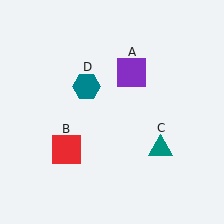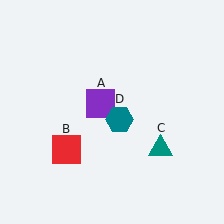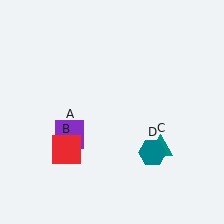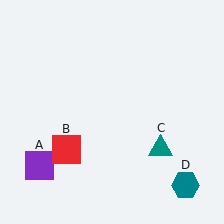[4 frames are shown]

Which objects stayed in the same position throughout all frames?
Red square (object B) and teal triangle (object C) remained stationary.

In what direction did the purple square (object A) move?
The purple square (object A) moved down and to the left.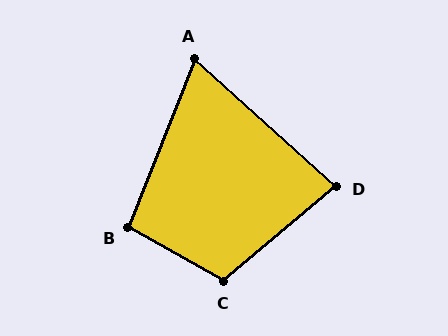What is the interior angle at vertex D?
Approximately 82 degrees (acute).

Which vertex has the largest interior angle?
C, at approximately 111 degrees.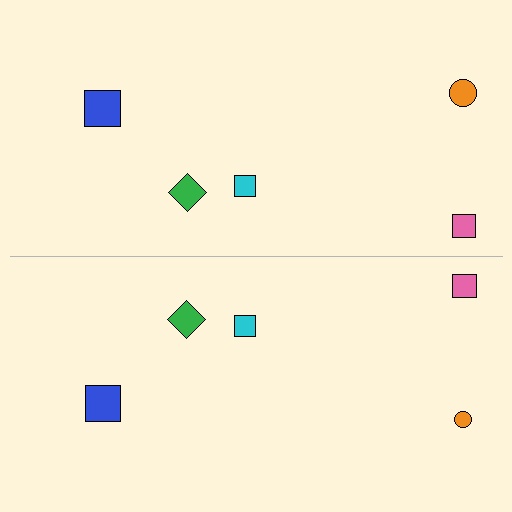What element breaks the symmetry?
The orange circle on the bottom side has a different size than its mirror counterpart.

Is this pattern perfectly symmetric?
No, the pattern is not perfectly symmetric. The orange circle on the bottom side has a different size than its mirror counterpart.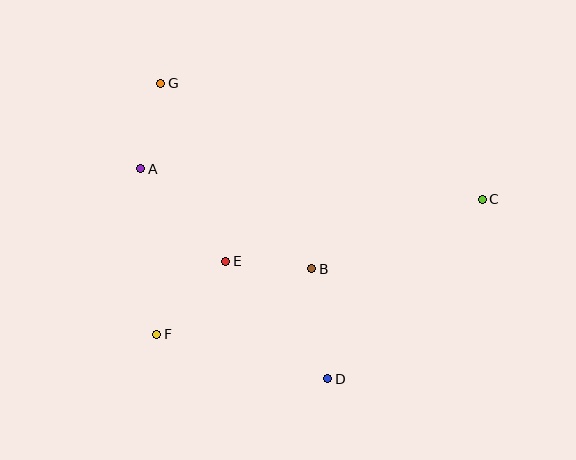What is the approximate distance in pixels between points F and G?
The distance between F and G is approximately 251 pixels.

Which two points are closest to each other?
Points B and E are closest to each other.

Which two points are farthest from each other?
Points C and F are farthest from each other.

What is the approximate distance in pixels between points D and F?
The distance between D and F is approximately 177 pixels.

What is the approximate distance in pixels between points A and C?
The distance between A and C is approximately 343 pixels.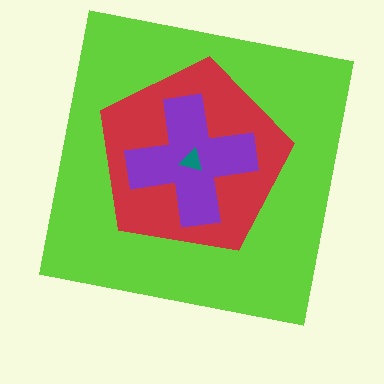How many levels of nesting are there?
4.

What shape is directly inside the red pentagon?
The purple cross.